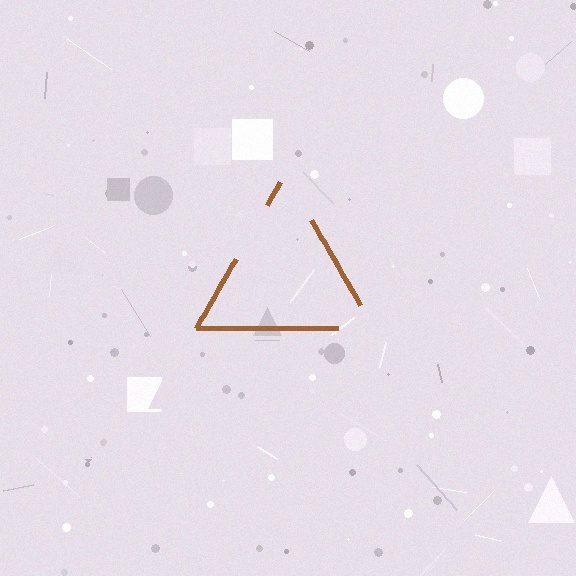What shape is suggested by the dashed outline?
The dashed outline suggests a triangle.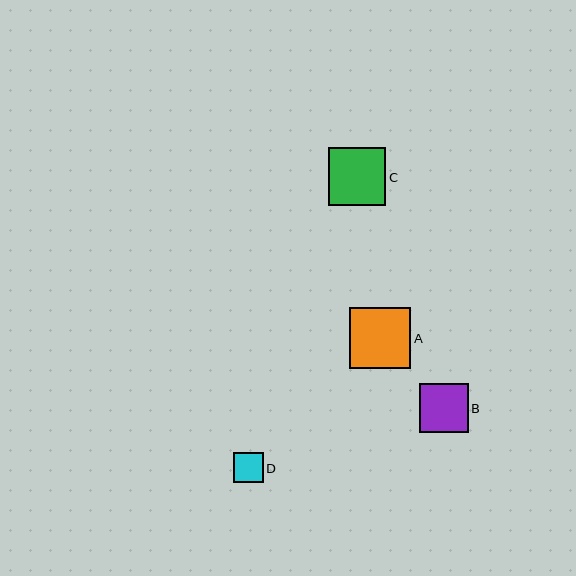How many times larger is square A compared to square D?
Square A is approximately 2.0 times the size of square D.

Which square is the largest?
Square A is the largest with a size of approximately 61 pixels.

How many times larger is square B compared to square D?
Square B is approximately 1.6 times the size of square D.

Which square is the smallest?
Square D is the smallest with a size of approximately 30 pixels.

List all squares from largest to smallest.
From largest to smallest: A, C, B, D.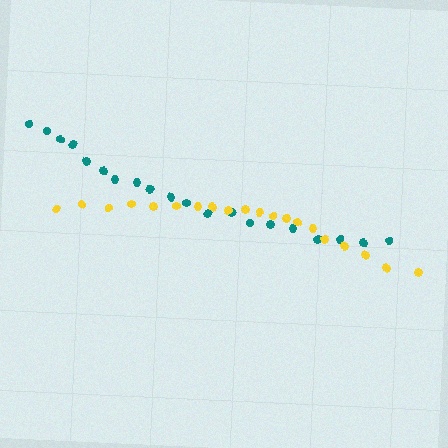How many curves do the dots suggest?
There are 2 distinct paths.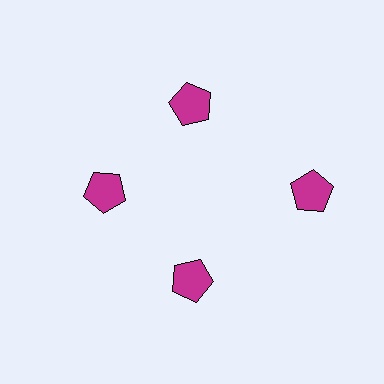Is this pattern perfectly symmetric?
No. The 4 magenta pentagons are arranged in a ring, but one element near the 3 o'clock position is pushed outward from the center, breaking the 4-fold rotational symmetry.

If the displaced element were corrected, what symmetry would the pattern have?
It would have 4-fold rotational symmetry — the pattern would map onto itself every 90 degrees.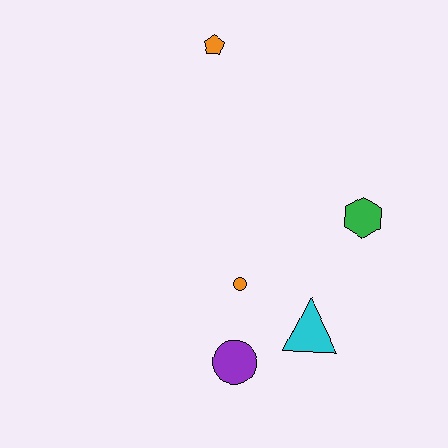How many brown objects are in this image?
There are no brown objects.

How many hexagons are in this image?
There is 1 hexagon.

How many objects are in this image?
There are 5 objects.